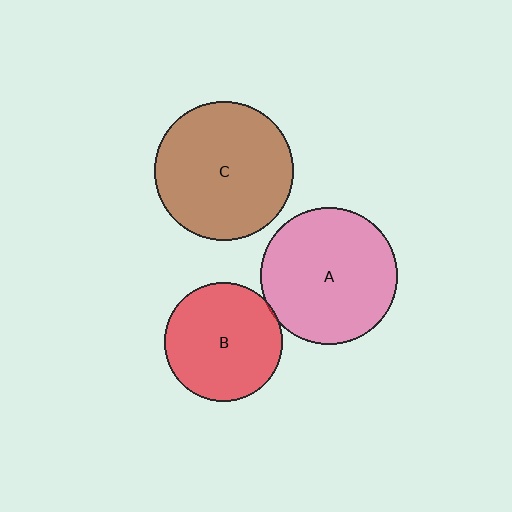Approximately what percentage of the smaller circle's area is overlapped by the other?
Approximately 5%.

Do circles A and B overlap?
Yes.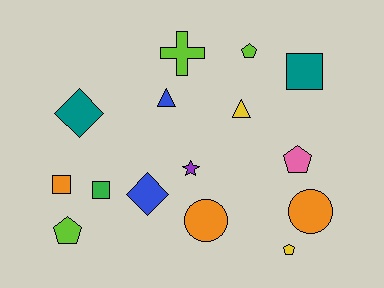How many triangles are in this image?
There are 2 triangles.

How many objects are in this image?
There are 15 objects.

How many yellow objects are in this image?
There are 2 yellow objects.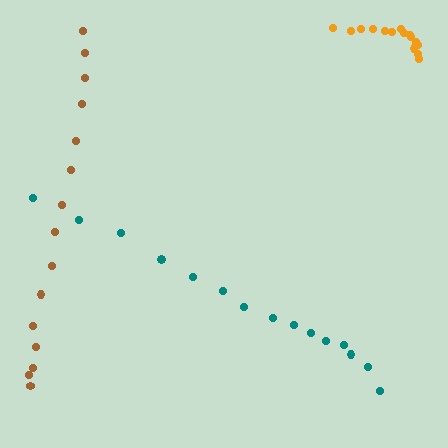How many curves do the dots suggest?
There are 3 distinct paths.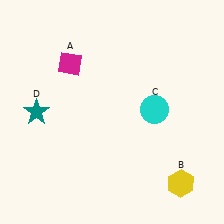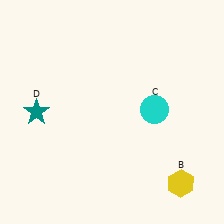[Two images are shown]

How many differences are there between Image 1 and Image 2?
There is 1 difference between the two images.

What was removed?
The magenta diamond (A) was removed in Image 2.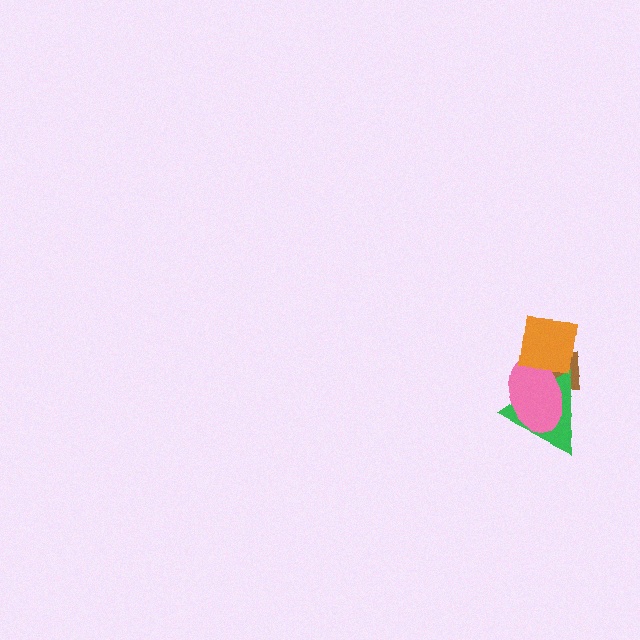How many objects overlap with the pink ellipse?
3 objects overlap with the pink ellipse.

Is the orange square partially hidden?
No, no other shape covers it.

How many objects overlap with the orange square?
2 objects overlap with the orange square.